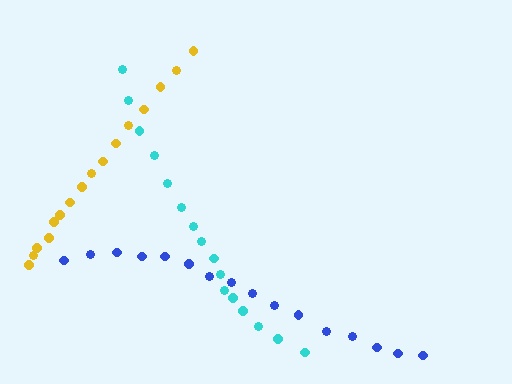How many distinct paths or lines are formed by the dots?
There are 3 distinct paths.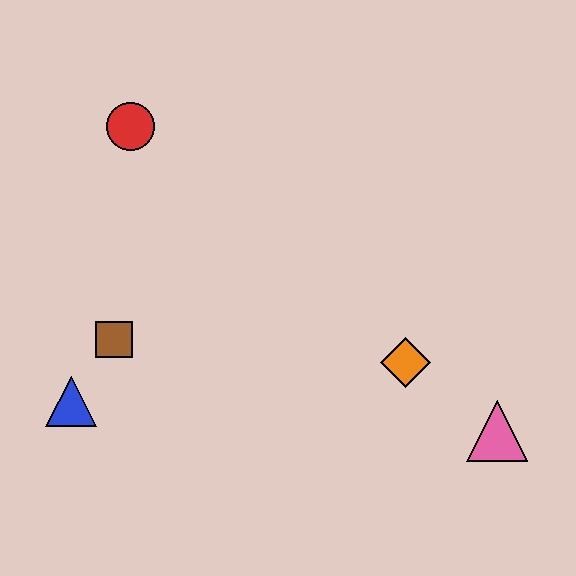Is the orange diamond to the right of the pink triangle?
No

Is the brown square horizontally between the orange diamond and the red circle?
No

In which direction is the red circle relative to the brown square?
The red circle is above the brown square.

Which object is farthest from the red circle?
The pink triangle is farthest from the red circle.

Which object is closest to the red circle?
The brown square is closest to the red circle.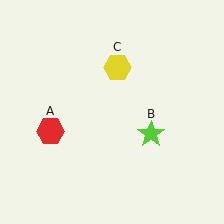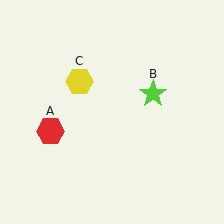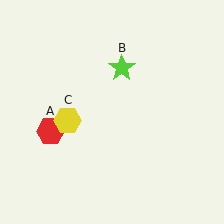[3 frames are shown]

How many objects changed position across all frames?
2 objects changed position: lime star (object B), yellow hexagon (object C).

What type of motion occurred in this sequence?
The lime star (object B), yellow hexagon (object C) rotated counterclockwise around the center of the scene.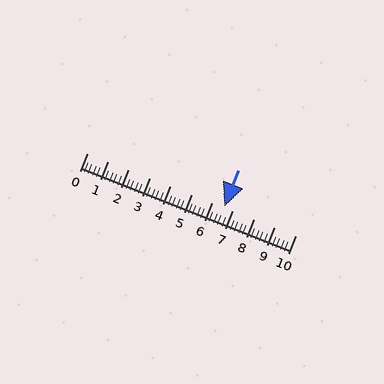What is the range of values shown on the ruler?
The ruler shows values from 0 to 10.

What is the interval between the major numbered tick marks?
The major tick marks are spaced 1 units apart.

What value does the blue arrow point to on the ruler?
The blue arrow points to approximately 6.6.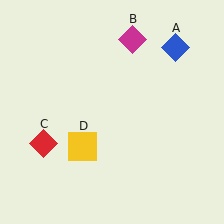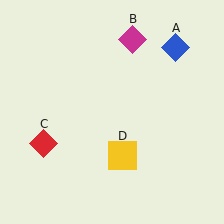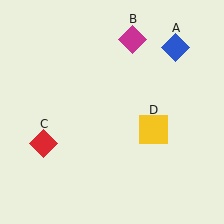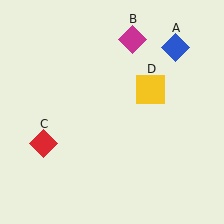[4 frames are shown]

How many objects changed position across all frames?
1 object changed position: yellow square (object D).